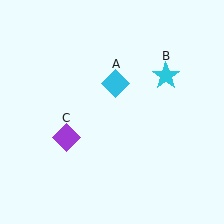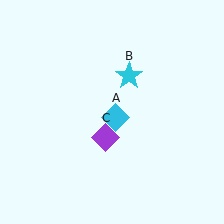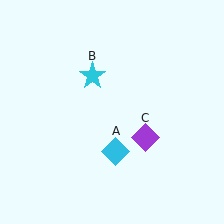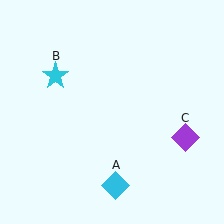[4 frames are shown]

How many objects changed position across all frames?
3 objects changed position: cyan diamond (object A), cyan star (object B), purple diamond (object C).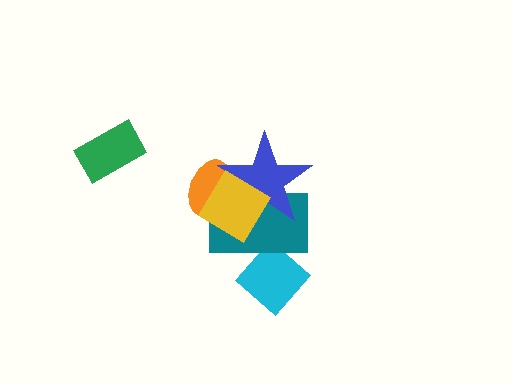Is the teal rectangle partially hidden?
Yes, it is partially covered by another shape.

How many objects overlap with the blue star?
3 objects overlap with the blue star.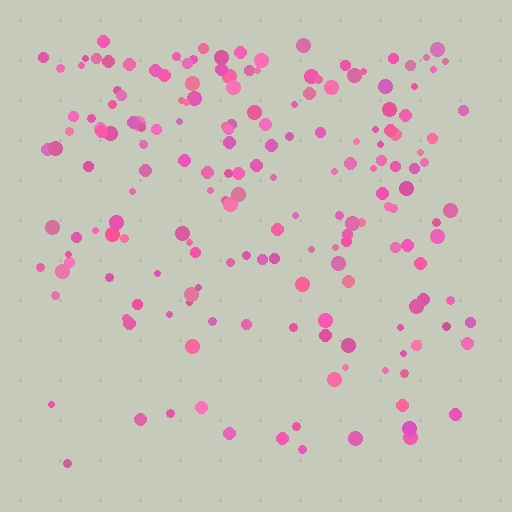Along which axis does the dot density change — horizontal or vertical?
Vertical.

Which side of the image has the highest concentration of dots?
The top.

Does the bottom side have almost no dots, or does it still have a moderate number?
Still a moderate number, just noticeably fewer than the top.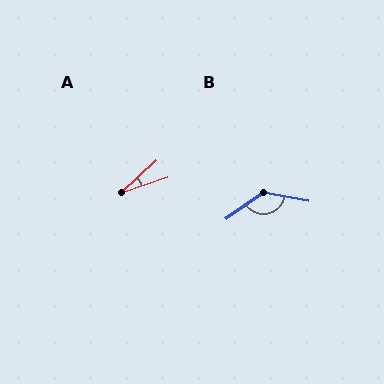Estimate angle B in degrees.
Approximately 134 degrees.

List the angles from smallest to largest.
A (24°), B (134°).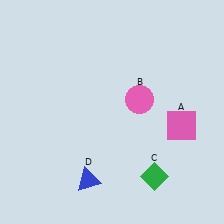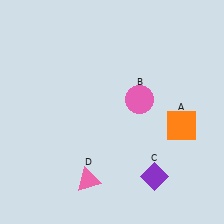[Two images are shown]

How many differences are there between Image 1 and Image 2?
There are 3 differences between the two images.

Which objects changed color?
A changed from pink to orange. C changed from green to purple. D changed from blue to pink.